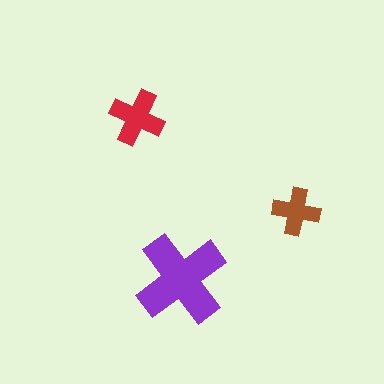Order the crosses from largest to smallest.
the purple one, the red one, the brown one.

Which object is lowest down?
The purple cross is bottommost.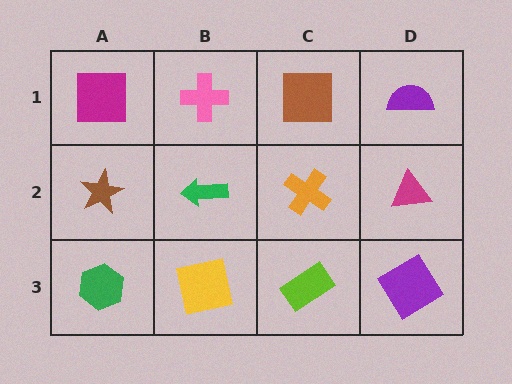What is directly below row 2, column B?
A yellow square.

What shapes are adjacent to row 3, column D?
A magenta triangle (row 2, column D), a lime rectangle (row 3, column C).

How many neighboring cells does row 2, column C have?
4.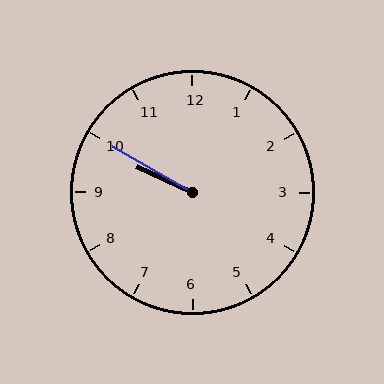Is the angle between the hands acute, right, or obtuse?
It is acute.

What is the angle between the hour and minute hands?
Approximately 5 degrees.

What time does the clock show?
9:50.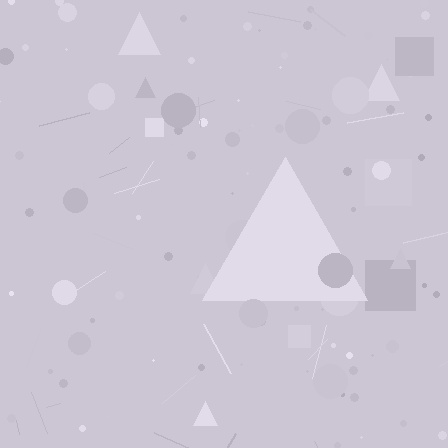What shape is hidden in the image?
A triangle is hidden in the image.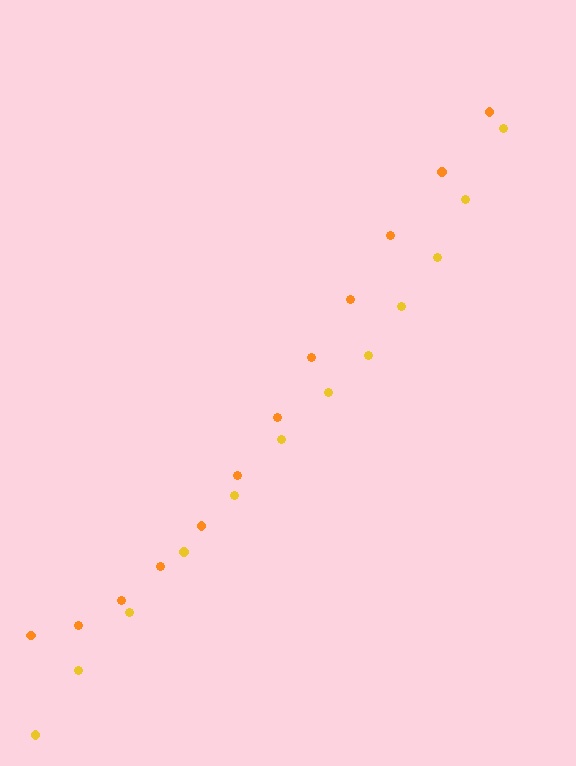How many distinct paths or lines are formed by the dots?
There are 2 distinct paths.